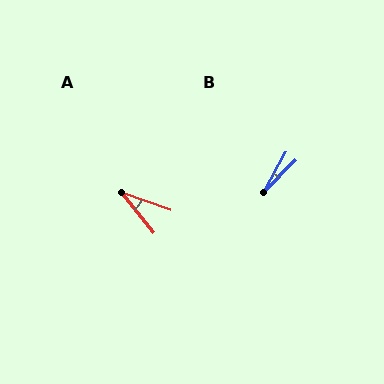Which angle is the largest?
A, at approximately 32 degrees.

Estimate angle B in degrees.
Approximately 16 degrees.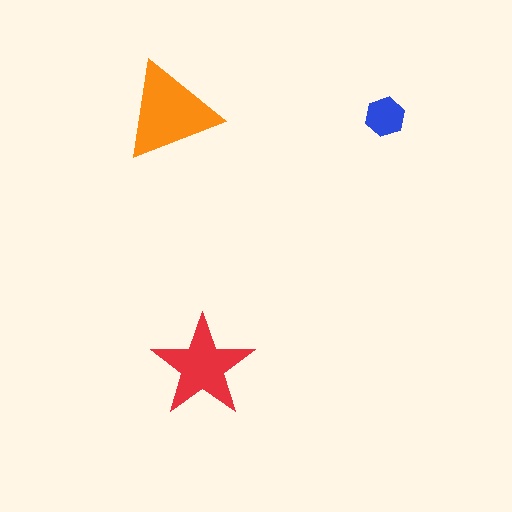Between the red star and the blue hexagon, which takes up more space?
The red star.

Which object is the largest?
The orange triangle.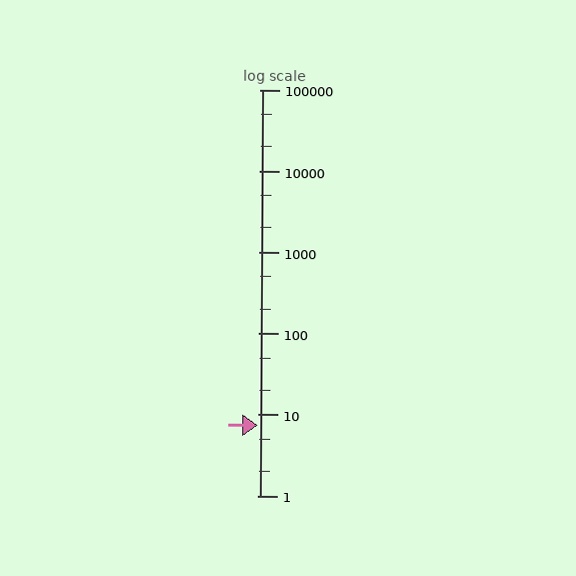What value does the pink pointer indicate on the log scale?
The pointer indicates approximately 7.3.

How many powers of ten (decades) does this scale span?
The scale spans 5 decades, from 1 to 100000.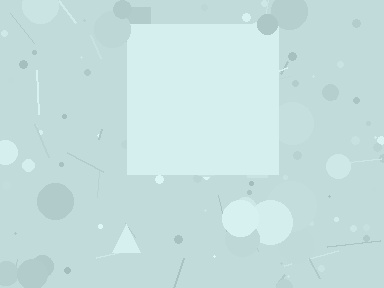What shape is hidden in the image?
A square is hidden in the image.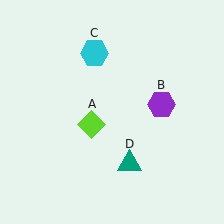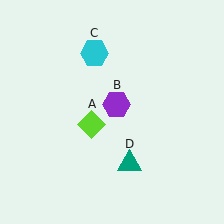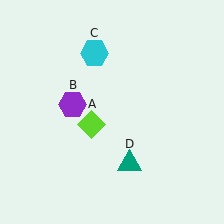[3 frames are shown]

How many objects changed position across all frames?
1 object changed position: purple hexagon (object B).